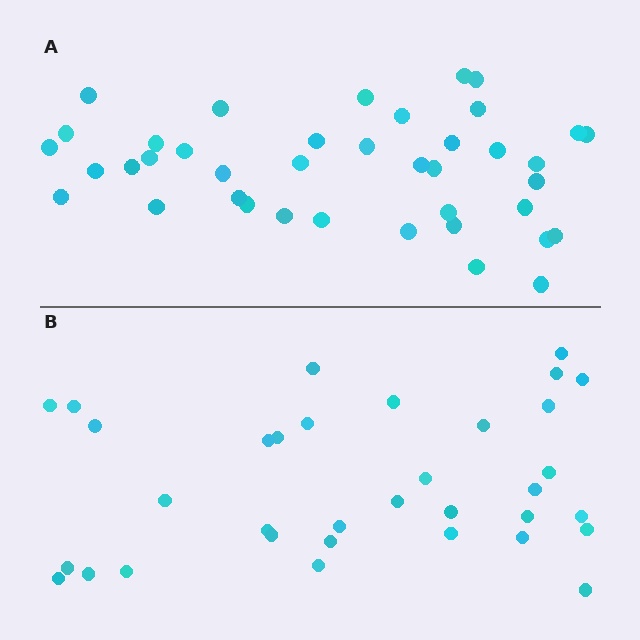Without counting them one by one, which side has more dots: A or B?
Region A (the top region) has more dots.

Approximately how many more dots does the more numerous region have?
Region A has about 6 more dots than region B.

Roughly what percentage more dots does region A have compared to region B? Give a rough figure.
About 20% more.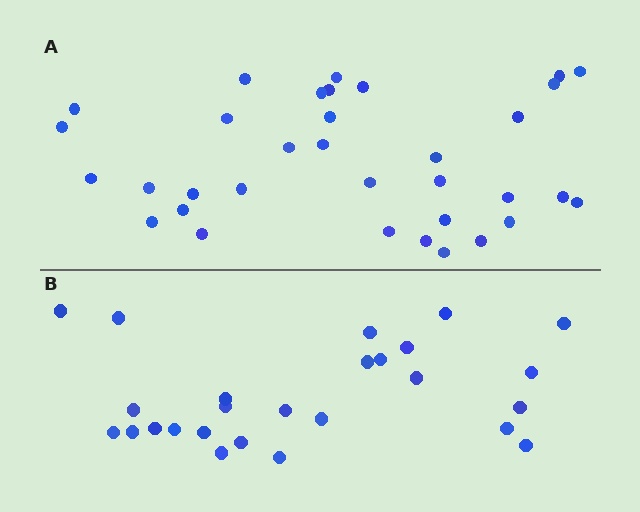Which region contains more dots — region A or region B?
Region A (the top region) has more dots.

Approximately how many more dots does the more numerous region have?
Region A has roughly 8 or so more dots than region B.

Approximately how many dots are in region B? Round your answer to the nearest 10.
About 30 dots. (The exact count is 26, which rounds to 30.)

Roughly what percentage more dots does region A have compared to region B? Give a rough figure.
About 30% more.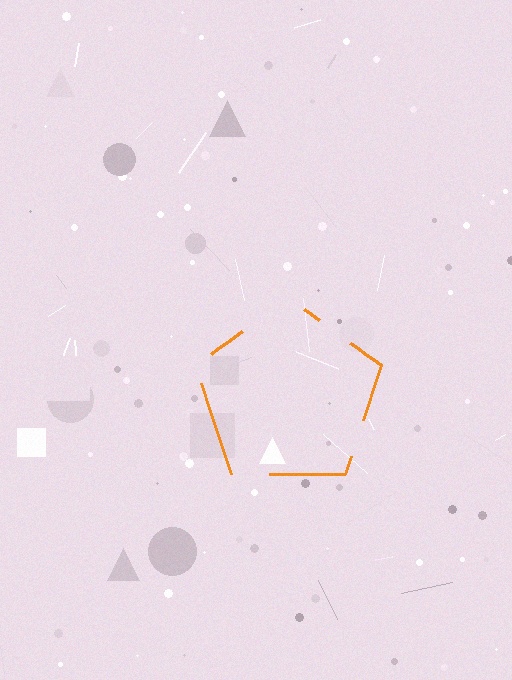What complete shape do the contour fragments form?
The contour fragments form a pentagon.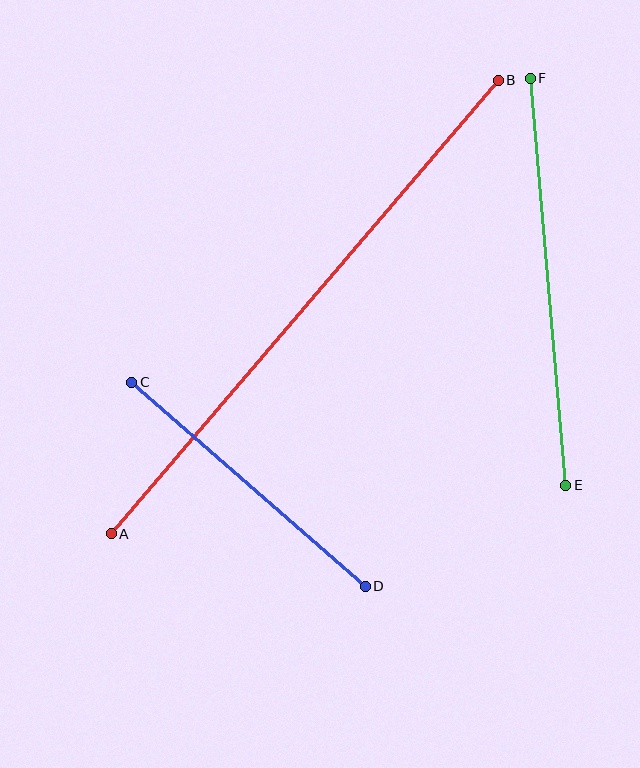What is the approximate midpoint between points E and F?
The midpoint is at approximately (548, 282) pixels.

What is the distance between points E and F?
The distance is approximately 409 pixels.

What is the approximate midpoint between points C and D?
The midpoint is at approximately (249, 484) pixels.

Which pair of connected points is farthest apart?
Points A and B are farthest apart.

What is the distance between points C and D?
The distance is approximately 310 pixels.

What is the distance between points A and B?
The distance is approximately 596 pixels.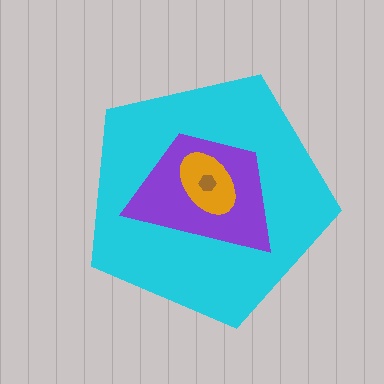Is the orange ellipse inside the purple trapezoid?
Yes.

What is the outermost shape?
The cyan pentagon.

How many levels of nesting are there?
4.